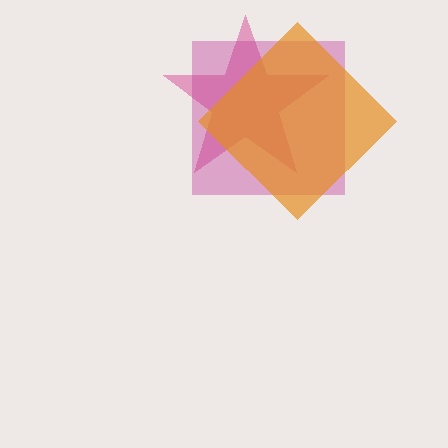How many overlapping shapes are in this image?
There are 3 overlapping shapes in the image.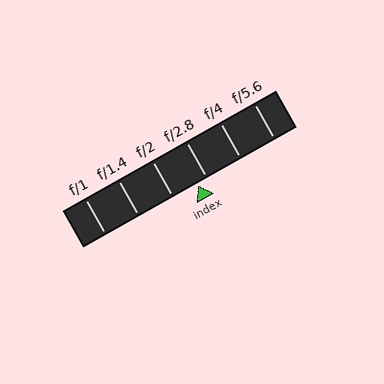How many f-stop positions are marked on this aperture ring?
There are 6 f-stop positions marked.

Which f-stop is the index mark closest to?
The index mark is closest to f/2.8.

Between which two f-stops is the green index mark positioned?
The index mark is between f/2 and f/2.8.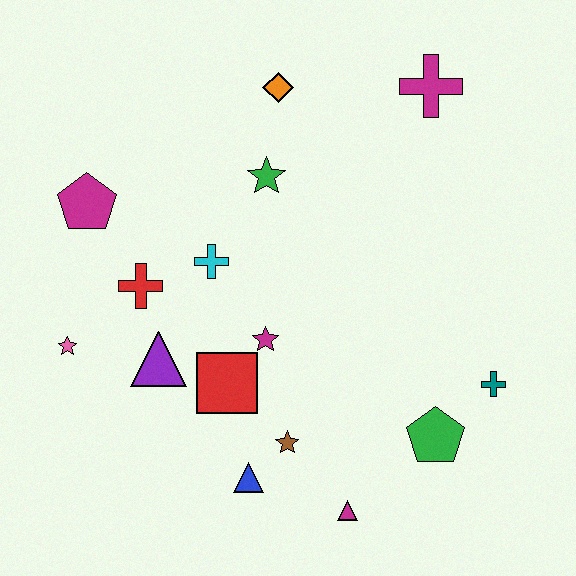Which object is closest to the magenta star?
The red square is closest to the magenta star.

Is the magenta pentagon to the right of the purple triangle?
No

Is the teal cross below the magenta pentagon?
Yes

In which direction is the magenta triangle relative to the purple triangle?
The magenta triangle is to the right of the purple triangle.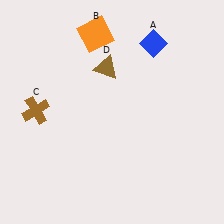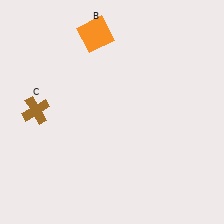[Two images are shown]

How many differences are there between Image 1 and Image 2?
There are 2 differences between the two images.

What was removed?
The blue diamond (A), the brown triangle (D) were removed in Image 2.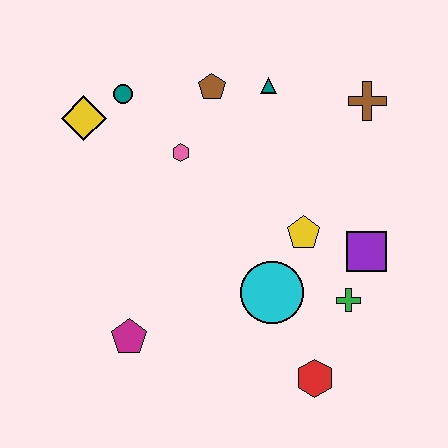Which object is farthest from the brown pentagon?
The red hexagon is farthest from the brown pentagon.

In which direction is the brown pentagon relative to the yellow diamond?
The brown pentagon is to the right of the yellow diamond.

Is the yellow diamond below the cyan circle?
No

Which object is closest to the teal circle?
The yellow diamond is closest to the teal circle.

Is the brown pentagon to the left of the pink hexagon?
No